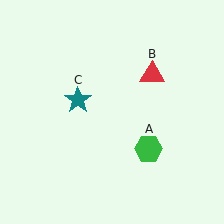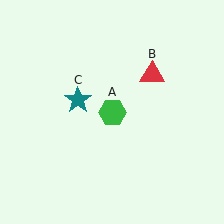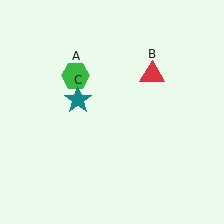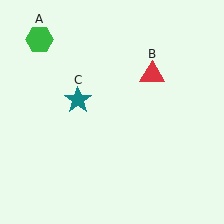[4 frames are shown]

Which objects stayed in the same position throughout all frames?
Red triangle (object B) and teal star (object C) remained stationary.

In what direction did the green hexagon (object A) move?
The green hexagon (object A) moved up and to the left.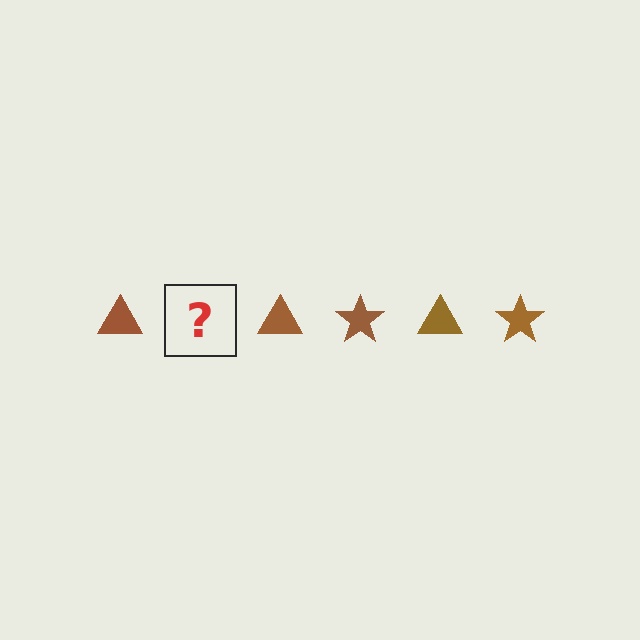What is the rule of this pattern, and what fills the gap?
The rule is that the pattern cycles through triangle, star shapes in brown. The gap should be filled with a brown star.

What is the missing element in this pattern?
The missing element is a brown star.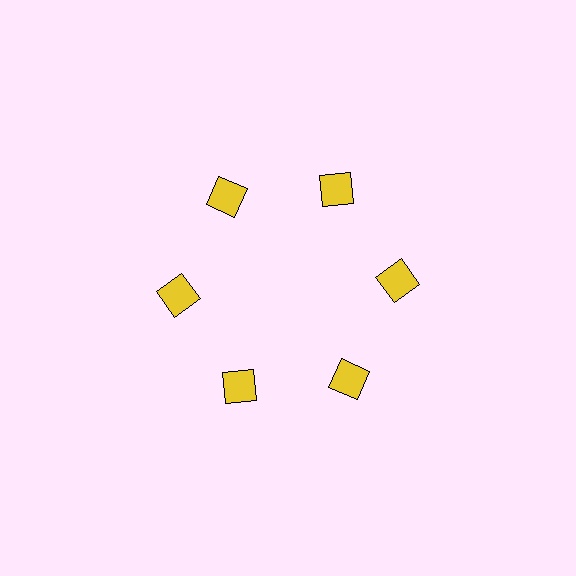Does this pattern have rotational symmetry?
Yes, this pattern has 6-fold rotational symmetry. It looks the same after rotating 60 degrees around the center.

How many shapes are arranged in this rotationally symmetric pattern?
There are 6 shapes, arranged in 6 groups of 1.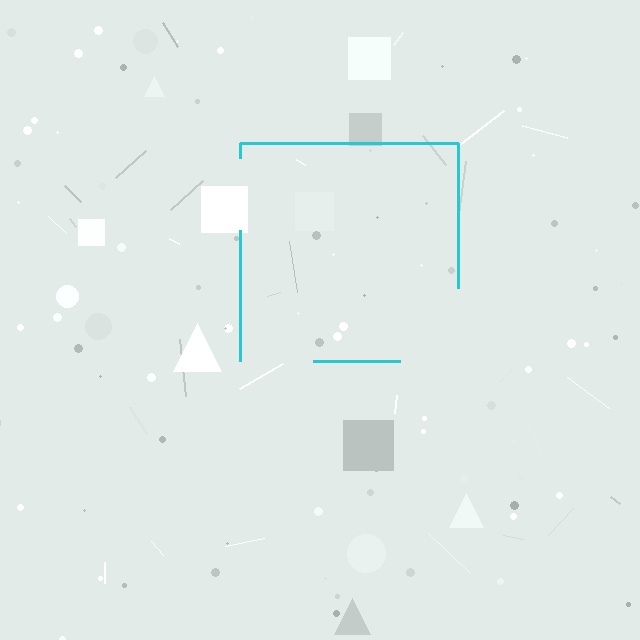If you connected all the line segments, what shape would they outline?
They would outline a square.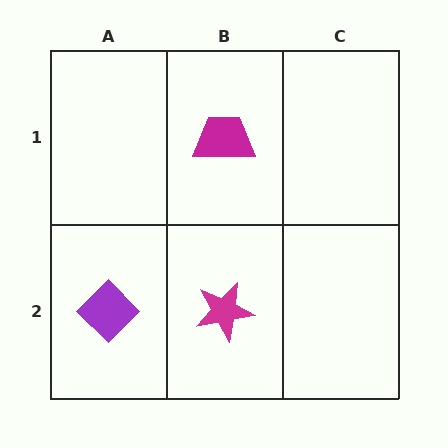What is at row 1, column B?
A magenta trapezoid.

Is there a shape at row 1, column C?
No, that cell is empty.